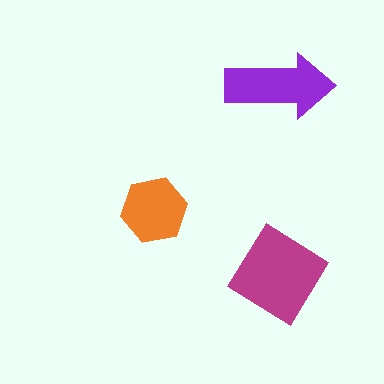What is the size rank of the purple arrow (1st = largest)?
2nd.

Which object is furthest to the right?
The purple arrow is rightmost.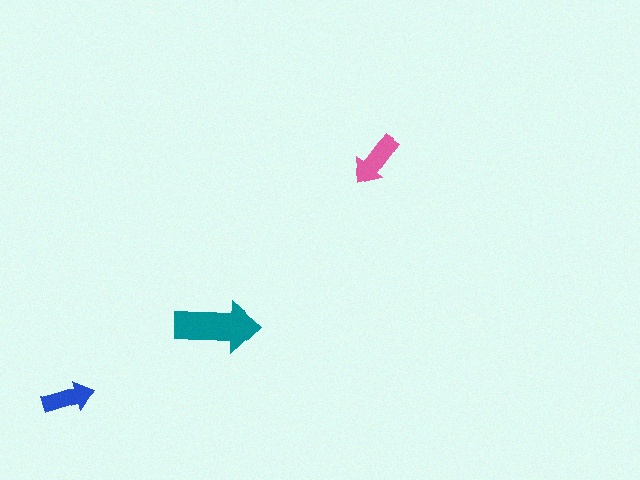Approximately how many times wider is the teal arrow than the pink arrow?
About 1.5 times wider.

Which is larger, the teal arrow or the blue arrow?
The teal one.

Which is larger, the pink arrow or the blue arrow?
The pink one.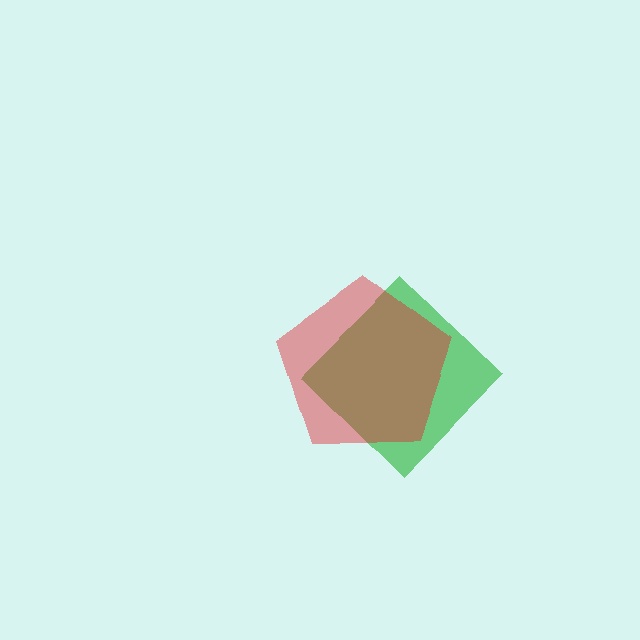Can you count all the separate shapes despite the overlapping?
Yes, there are 2 separate shapes.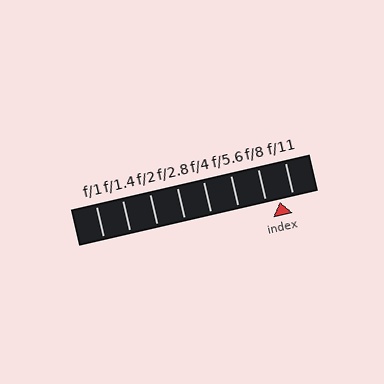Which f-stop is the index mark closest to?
The index mark is closest to f/11.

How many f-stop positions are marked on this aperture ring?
There are 8 f-stop positions marked.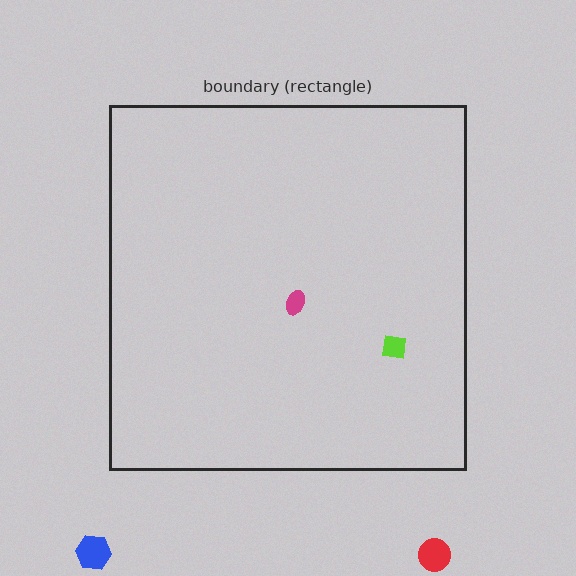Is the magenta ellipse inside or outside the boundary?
Inside.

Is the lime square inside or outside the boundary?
Inside.